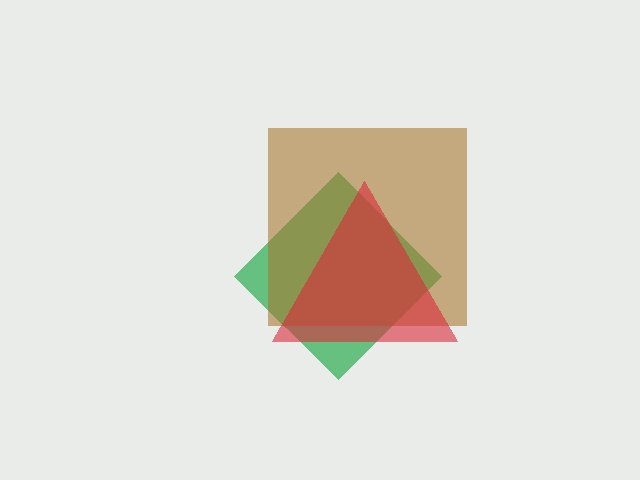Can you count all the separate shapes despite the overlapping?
Yes, there are 3 separate shapes.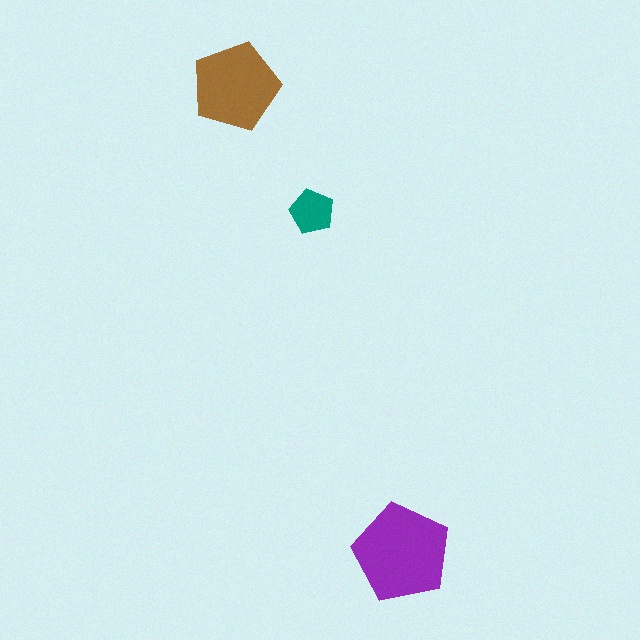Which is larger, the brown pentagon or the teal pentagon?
The brown one.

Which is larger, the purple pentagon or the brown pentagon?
The purple one.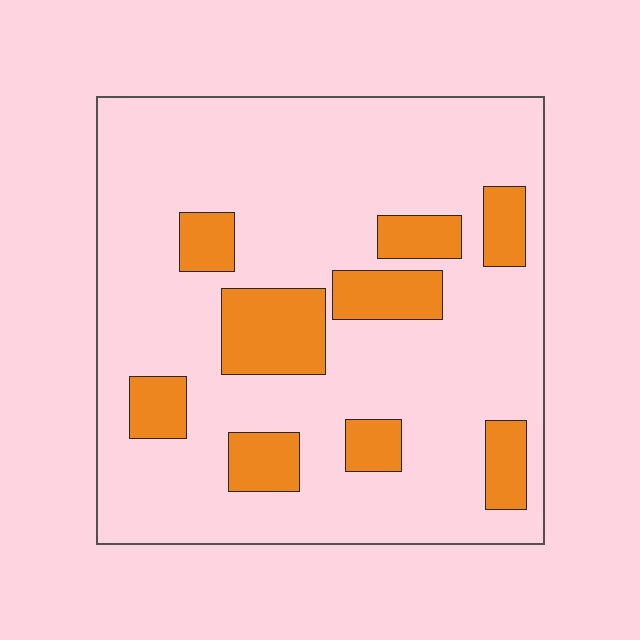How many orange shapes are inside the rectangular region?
9.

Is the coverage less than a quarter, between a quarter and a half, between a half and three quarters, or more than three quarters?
Less than a quarter.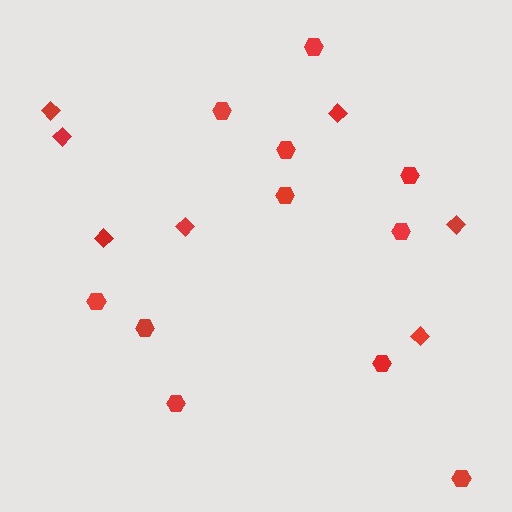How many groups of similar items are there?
There are 2 groups: one group of hexagons (11) and one group of diamonds (7).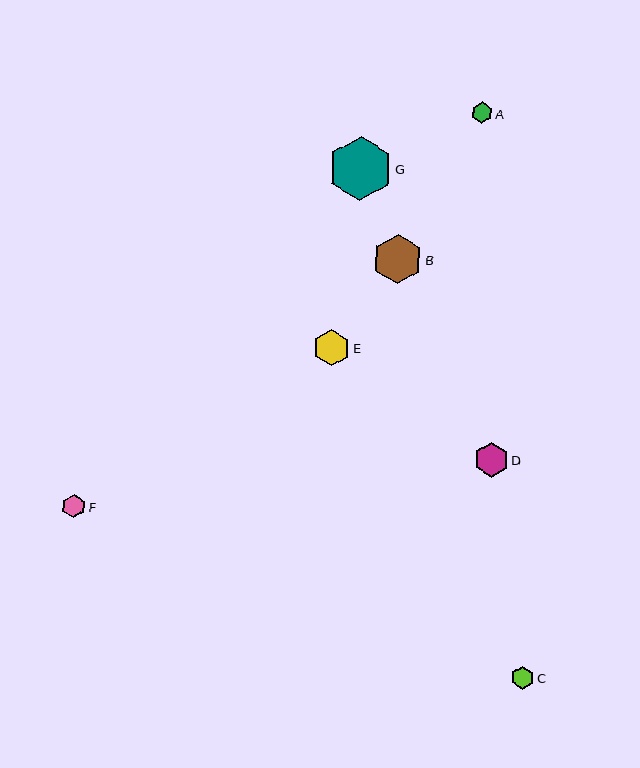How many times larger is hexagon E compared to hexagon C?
Hexagon E is approximately 1.6 times the size of hexagon C.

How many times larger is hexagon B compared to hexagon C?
Hexagon B is approximately 2.1 times the size of hexagon C.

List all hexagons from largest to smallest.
From largest to smallest: G, B, E, D, F, C, A.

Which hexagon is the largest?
Hexagon G is the largest with a size of approximately 65 pixels.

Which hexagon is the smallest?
Hexagon A is the smallest with a size of approximately 21 pixels.